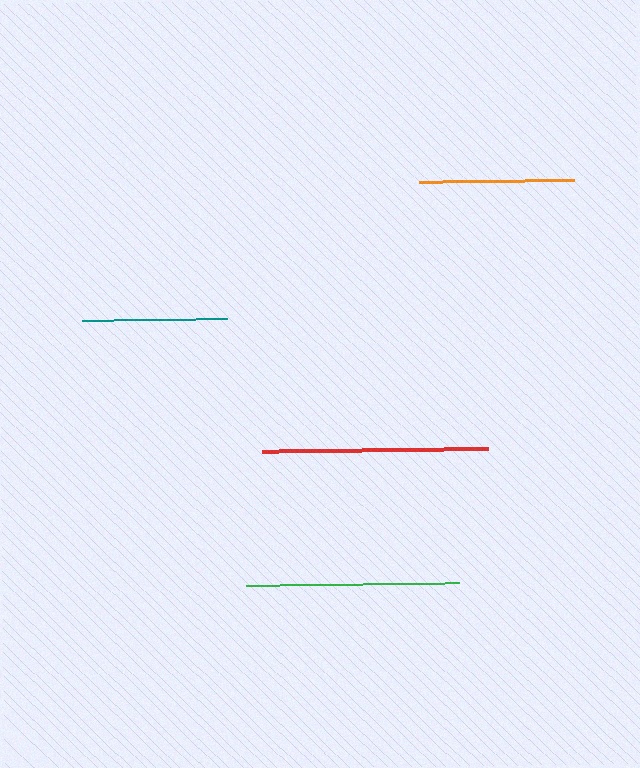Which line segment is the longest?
The red line is the longest at approximately 226 pixels.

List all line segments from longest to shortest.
From longest to shortest: red, green, orange, teal.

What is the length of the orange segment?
The orange segment is approximately 155 pixels long.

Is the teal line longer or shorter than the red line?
The red line is longer than the teal line.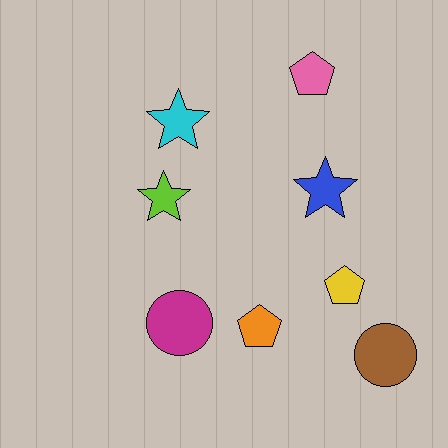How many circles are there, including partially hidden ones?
There are 2 circles.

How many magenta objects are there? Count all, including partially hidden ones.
There is 1 magenta object.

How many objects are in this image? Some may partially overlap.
There are 8 objects.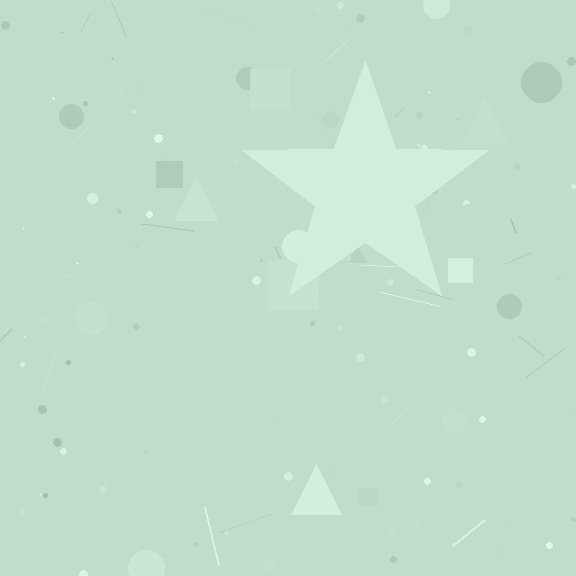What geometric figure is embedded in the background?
A star is embedded in the background.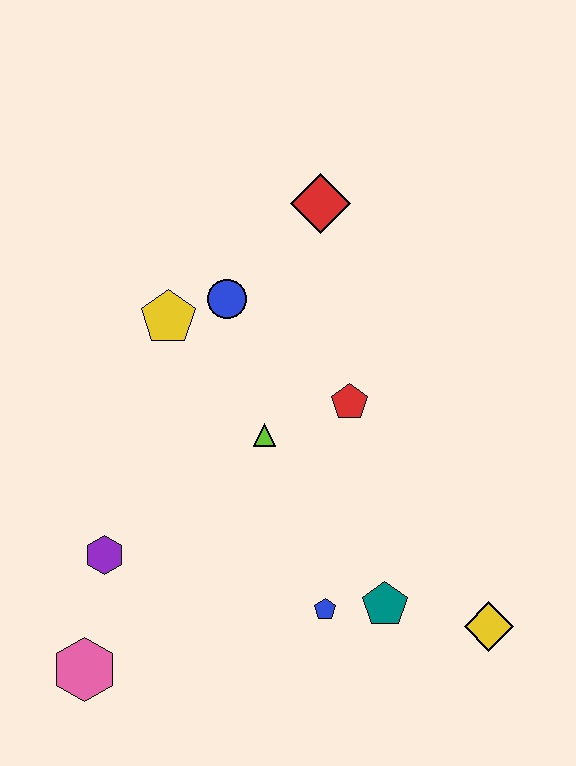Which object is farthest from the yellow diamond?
The red diamond is farthest from the yellow diamond.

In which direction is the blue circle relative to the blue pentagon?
The blue circle is above the blue pentagon.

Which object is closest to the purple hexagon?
The pink hexagon is closest to the purple hexagon.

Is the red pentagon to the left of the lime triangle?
No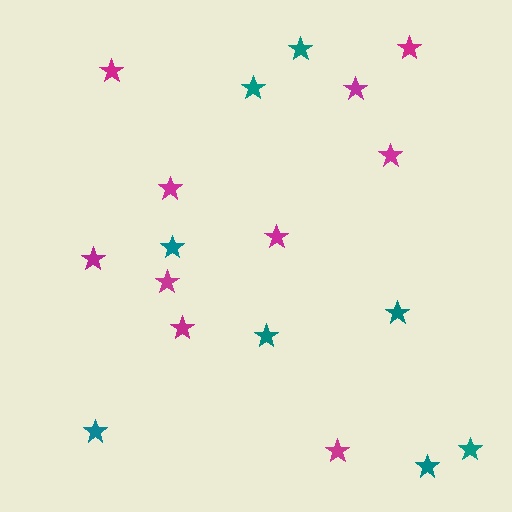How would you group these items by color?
There are 2 groups: one group of teal stars (8) and one group of magenta stars (10).